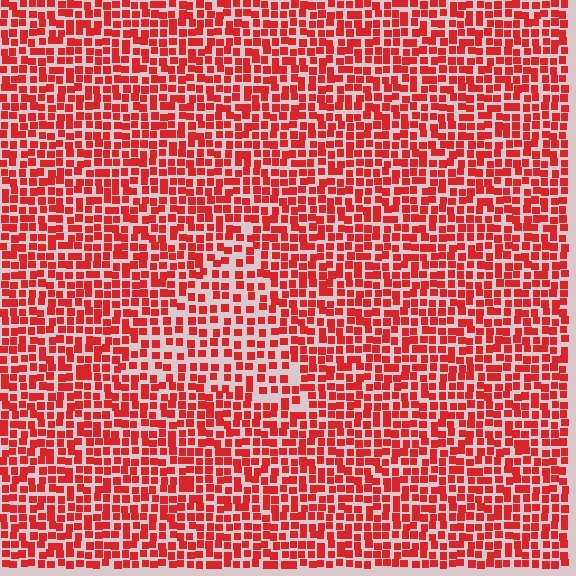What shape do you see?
I see a triangle.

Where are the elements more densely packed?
The elements are more densely packed outside the triangle boundary.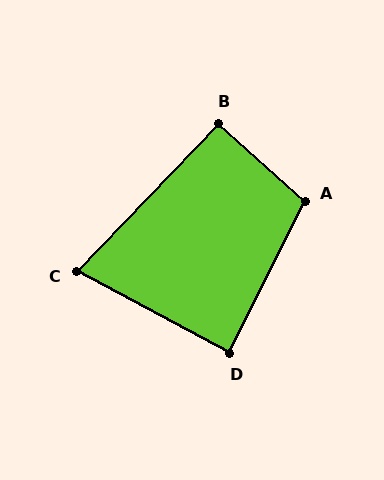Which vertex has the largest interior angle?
A, at approximately 105 degrees.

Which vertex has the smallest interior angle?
C, at approximately 75 degrees.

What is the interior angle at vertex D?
Approximately 88 degrees (approximately right).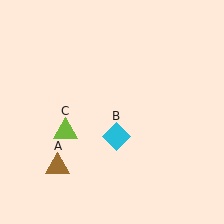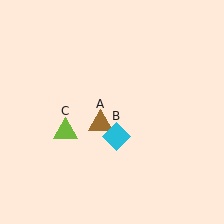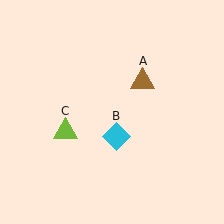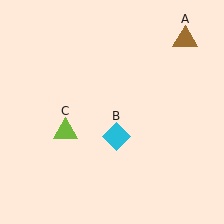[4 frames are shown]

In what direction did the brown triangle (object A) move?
The brown triangle (object A) moved up and to the right.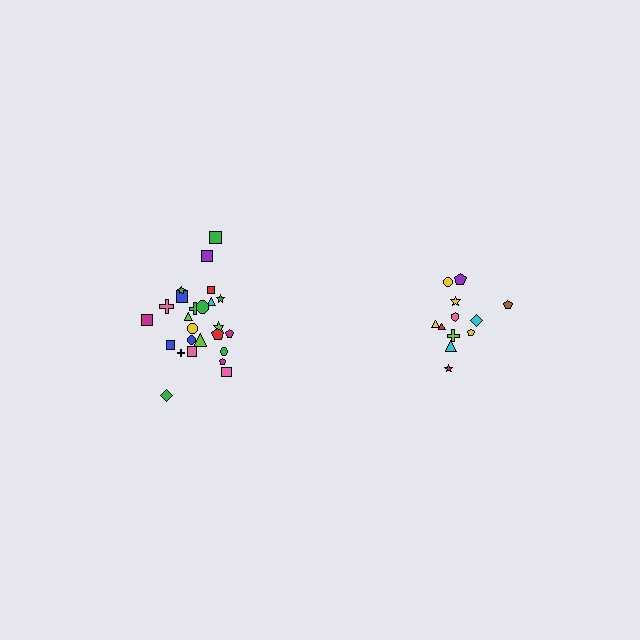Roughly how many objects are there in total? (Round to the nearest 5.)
Roughly 35 objects in total.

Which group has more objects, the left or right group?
The left group.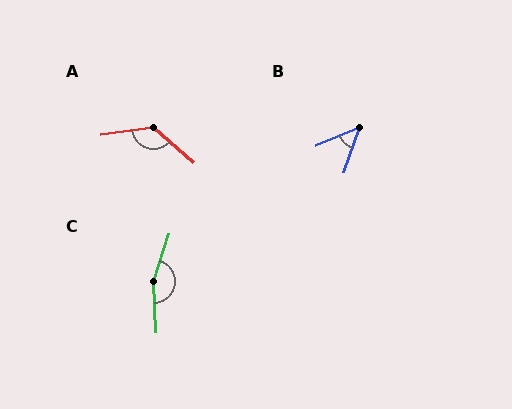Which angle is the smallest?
B, at approximately 49 degrees.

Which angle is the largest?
C, at approximately 160 degrees.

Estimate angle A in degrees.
Approximately 131 degrees.